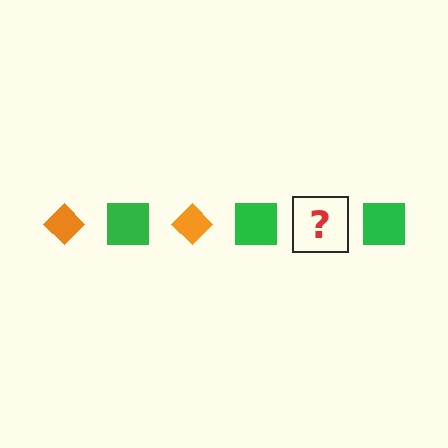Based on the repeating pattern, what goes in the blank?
The blank should be an orange diamond.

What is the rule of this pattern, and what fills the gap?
The rule is that the pattern alternates between orange diamond and green square. The gap should be filled with an orange diamond.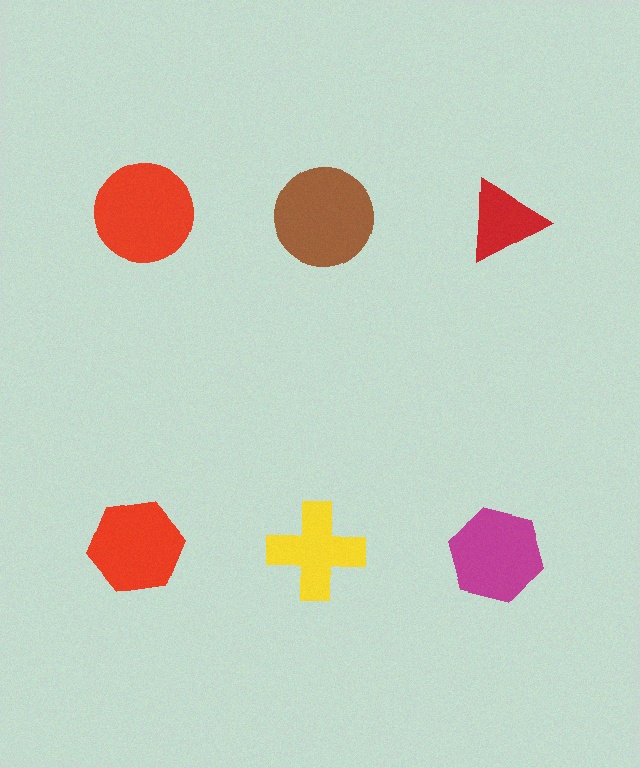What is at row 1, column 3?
A red triangle.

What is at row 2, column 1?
A red hexagon.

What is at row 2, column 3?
A magenta hexagon.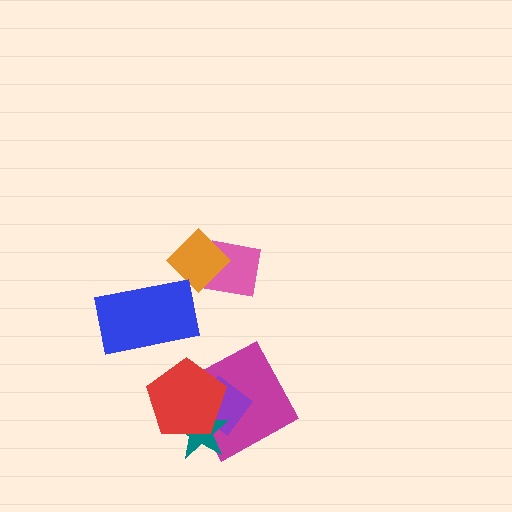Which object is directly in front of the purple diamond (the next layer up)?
The teal star is directly in front of the purple diamond.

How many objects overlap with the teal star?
3 objects overlap with the teal star.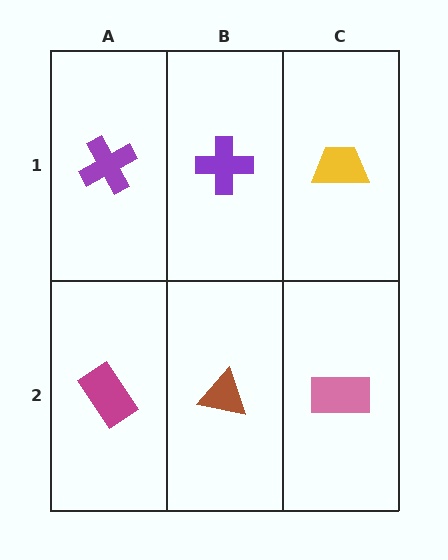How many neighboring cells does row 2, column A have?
2.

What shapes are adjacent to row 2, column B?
A purple cross (row 1, column B), a magenta rectangle (row 2, column A), a pink rectangle (row 2, column C).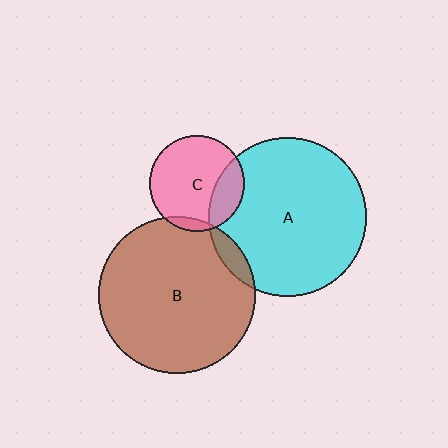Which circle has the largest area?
Circle A (cyan).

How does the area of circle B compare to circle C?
Approximately 2.7 times.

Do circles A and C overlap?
Yes.